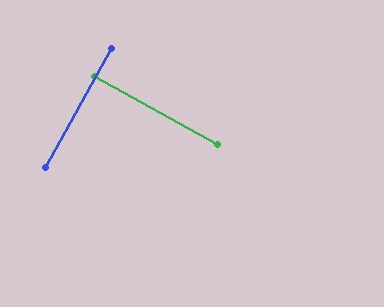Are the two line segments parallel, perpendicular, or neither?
Perpendicular — they meet at approximately 90°.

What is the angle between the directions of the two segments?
Approximately 90 degrees.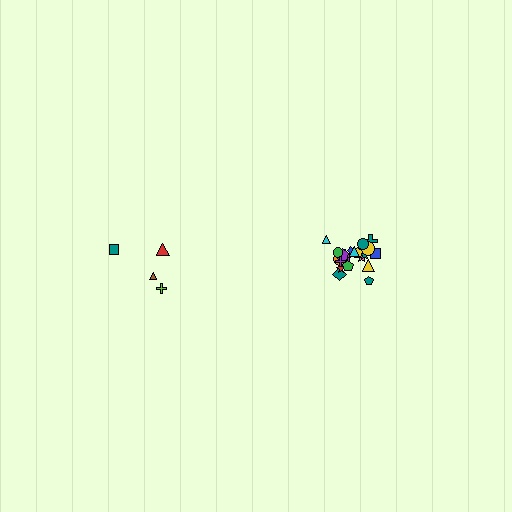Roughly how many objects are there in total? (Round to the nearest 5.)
Roughly 25 objects in total.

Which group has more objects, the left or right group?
The right group.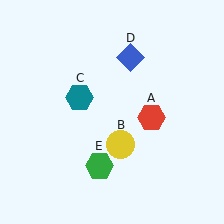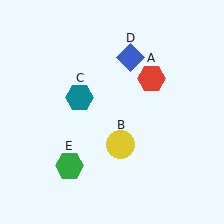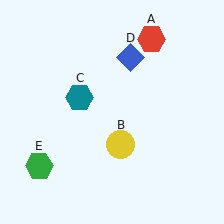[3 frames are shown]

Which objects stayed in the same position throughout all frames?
Yellow circle (object B) and teal hexagon (object C) and blue diamond (object D) remained stationary.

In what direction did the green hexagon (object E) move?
The green hexagon (object E) moved left.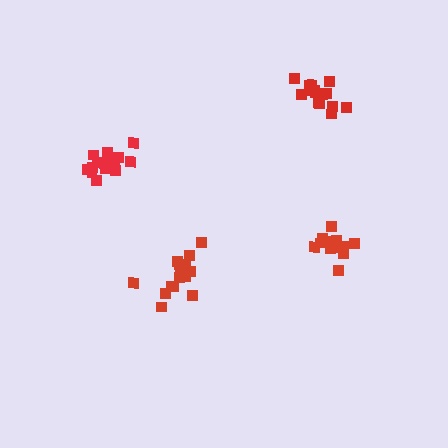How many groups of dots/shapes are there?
There are 4 groups.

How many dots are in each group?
Group 1: 15 dots, Group 2: 15 dots, Group 3: 15 dots, Group 4: 16 dots (61 total).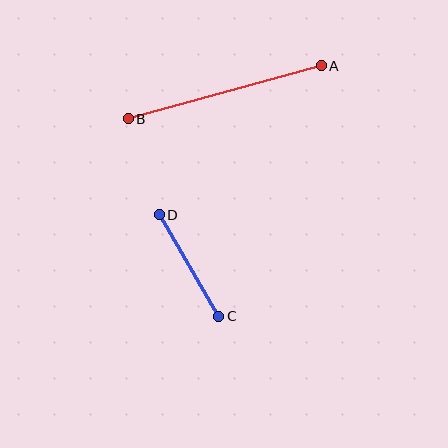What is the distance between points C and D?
The distance is approximately 118 pixels.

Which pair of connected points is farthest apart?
Points A and B are farthest apart.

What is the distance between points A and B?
The distance is approximately 200 pixels.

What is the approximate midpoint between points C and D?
The midpoint is at approximately (189, 266) pixels.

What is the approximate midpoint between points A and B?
The midpoint is at approximately (225, 92) pixels.